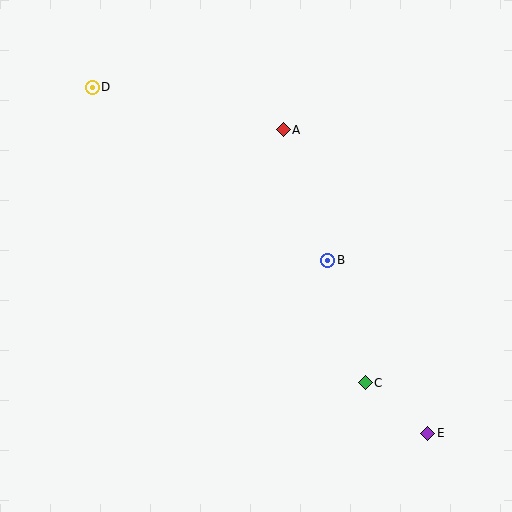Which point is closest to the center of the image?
Point B at (328, 260) is closest to the center.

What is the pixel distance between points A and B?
The distance between A and B is 138 pixels.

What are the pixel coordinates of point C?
Point C is at (365, 383).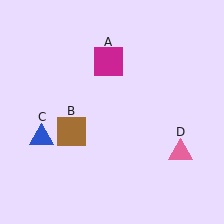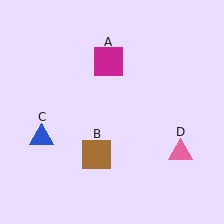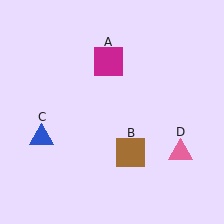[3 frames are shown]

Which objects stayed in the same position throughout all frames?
Magenta square (object A) and blue triangle (object C) and pink triangle (object D) remained stationary.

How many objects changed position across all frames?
1 object changed position: brown square (object B).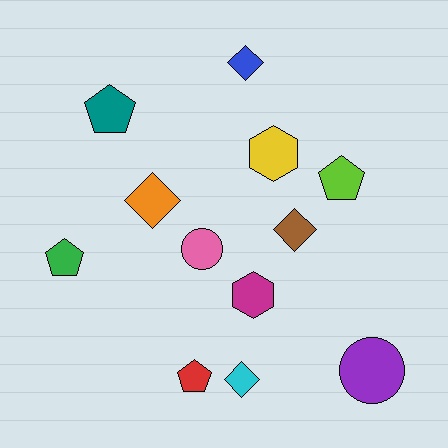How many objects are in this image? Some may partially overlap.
There are 12 objects.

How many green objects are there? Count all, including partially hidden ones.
There is 1 green object.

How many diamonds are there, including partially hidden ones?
There are 4 diamonds.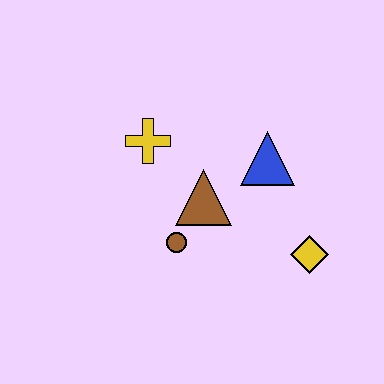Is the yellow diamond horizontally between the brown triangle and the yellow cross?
No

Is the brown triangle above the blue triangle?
No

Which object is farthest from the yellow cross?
The yellow diamond is farthest from the yellow cross.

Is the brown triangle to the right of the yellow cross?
Yes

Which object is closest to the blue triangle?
The brown triangle is closest to the blue triangle.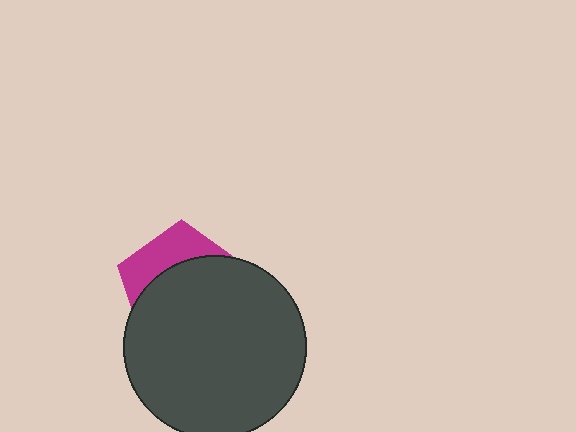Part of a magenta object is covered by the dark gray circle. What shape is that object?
It is a pentagon.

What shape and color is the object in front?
The object in front is a dark gray circle.